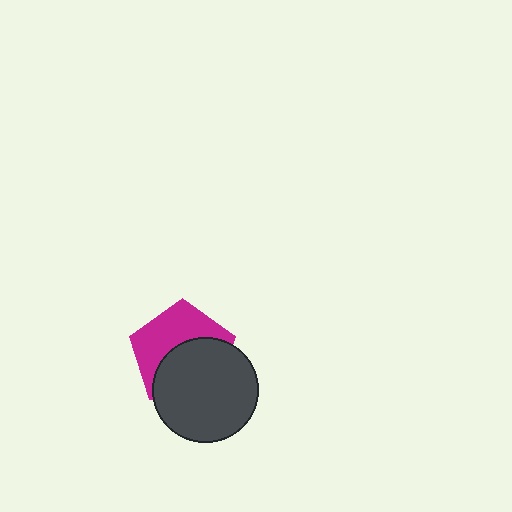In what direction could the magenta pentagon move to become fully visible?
The magenta pentagon could move up. That would shift it out from behind the dark gray circle entirely.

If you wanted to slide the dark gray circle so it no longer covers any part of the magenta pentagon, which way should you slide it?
Slide it down — that is the most direct way to separate the two shapes.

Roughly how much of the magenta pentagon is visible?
About half of it is visible (roughly 48%).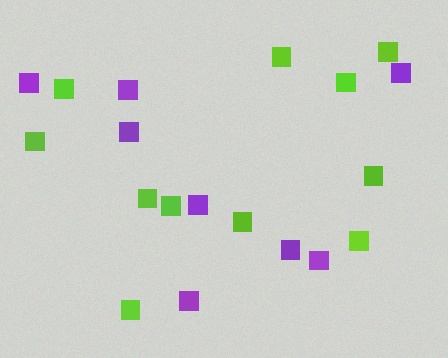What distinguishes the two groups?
There are 2 groups: one group of lime squares (11) and one group of purple squares (8).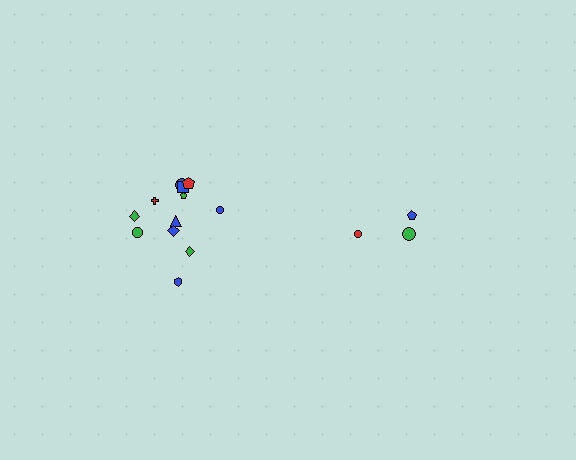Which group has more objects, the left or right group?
The left group.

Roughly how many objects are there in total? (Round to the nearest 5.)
Roughly 15 objects in total.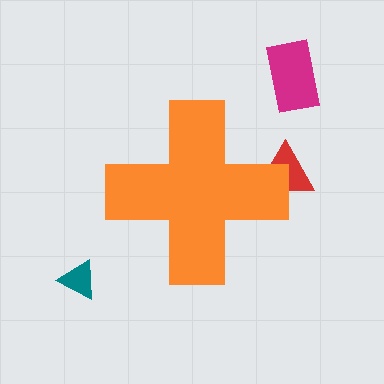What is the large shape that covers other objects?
An orange cross.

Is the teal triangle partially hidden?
No, the teal triangle is fully visible.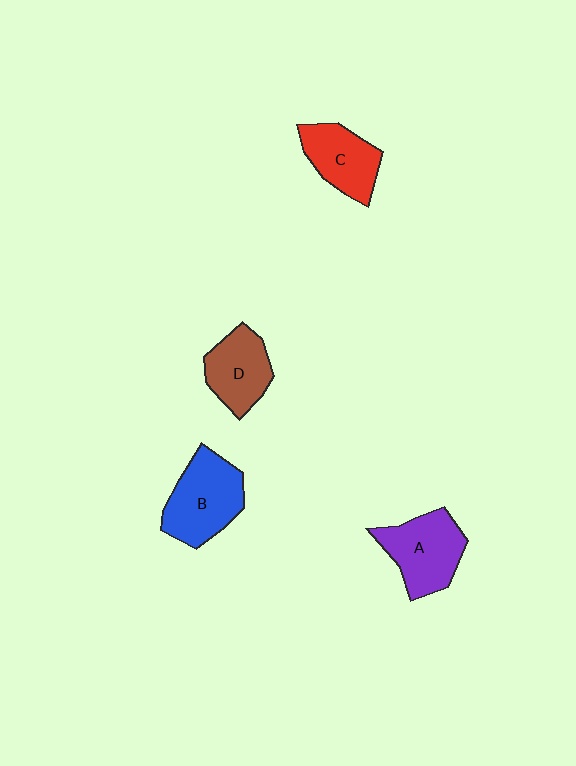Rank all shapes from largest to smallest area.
From largest to smallest: B (blue), A (purple), C (red), D (brown).